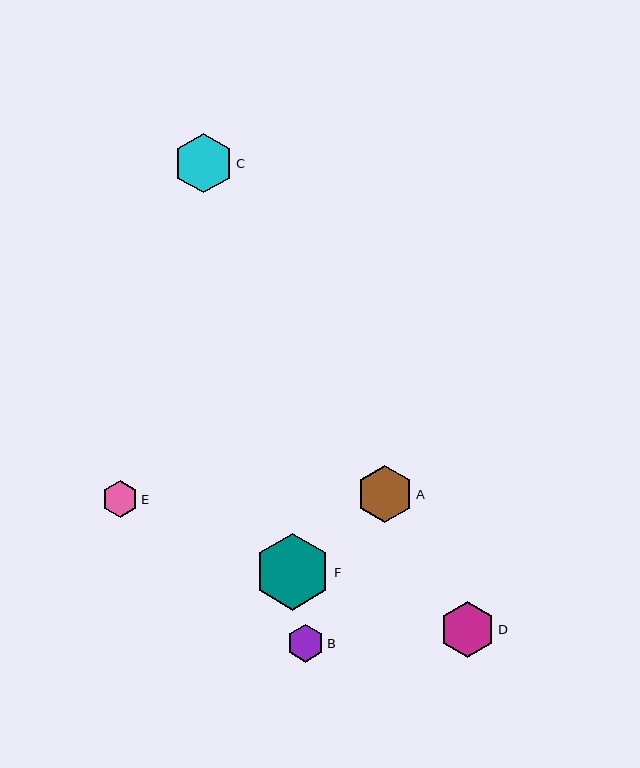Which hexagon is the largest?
Hexagon F is the largest with a size of approximately 76 pixels.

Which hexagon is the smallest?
Hexagon E is the smallest with a size of approximately 36 pixels.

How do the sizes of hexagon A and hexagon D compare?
Hexagon A and hexagon D are approximately the same size.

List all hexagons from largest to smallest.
From largest to smallest: F, C, A, D, B, E.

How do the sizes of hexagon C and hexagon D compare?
Hexagon C and hexagon D are approximately the same size.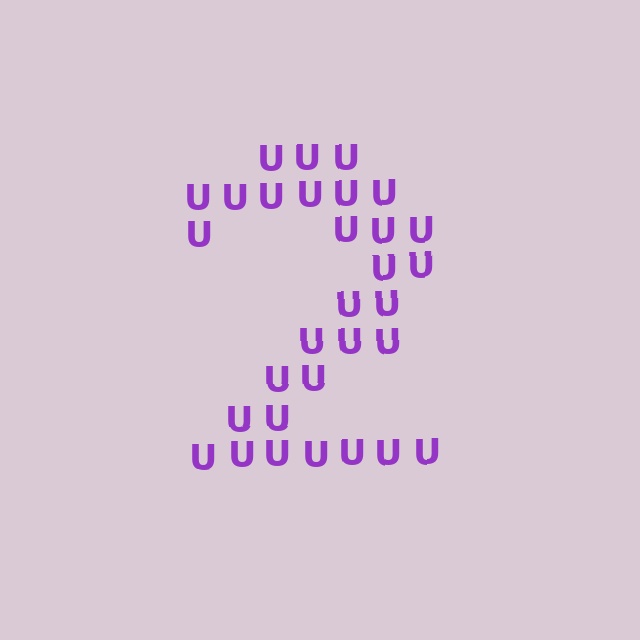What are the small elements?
The small elements are letter U's.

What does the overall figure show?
The overall figure shows the digit 2.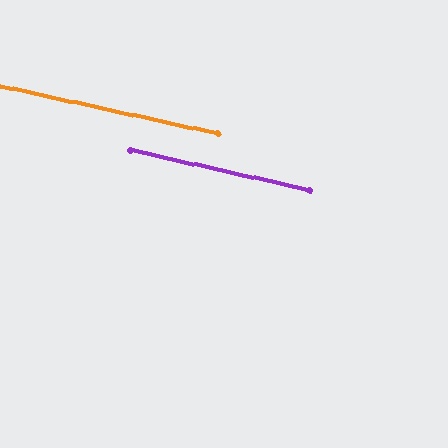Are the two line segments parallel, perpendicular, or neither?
Parallel — their directions differ by only 0.4°.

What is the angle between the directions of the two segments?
Approximately 0 degrees.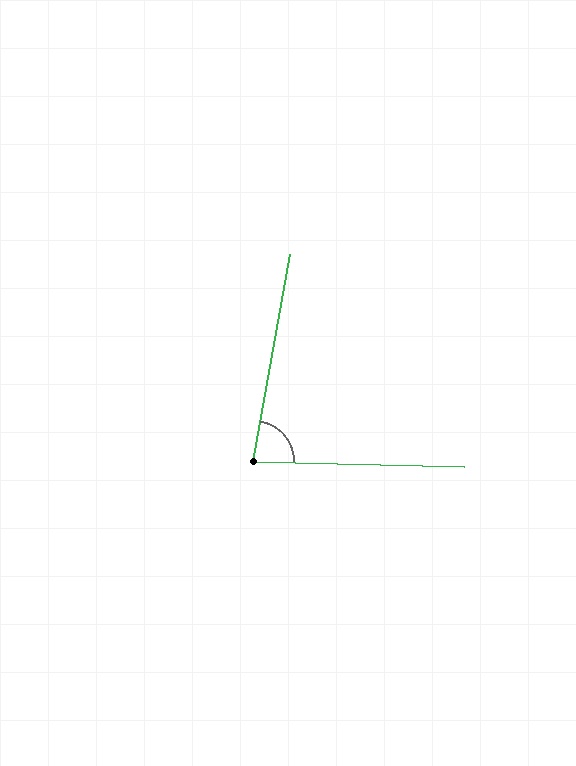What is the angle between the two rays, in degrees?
Approximately 81 degrees.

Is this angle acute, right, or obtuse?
It is acute.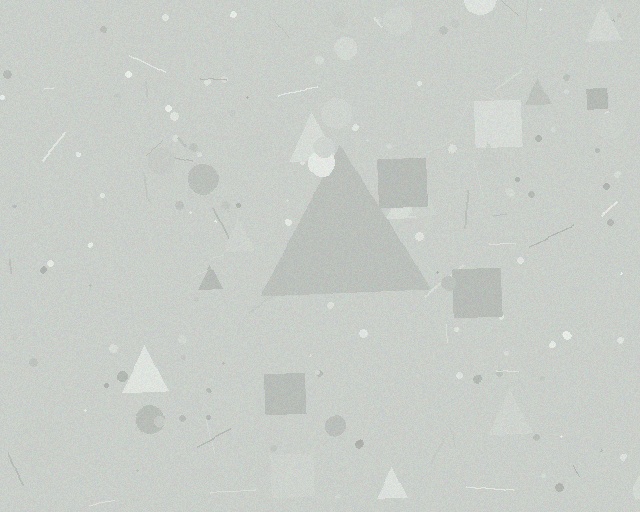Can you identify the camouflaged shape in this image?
The camouflaged shape is a triangle.